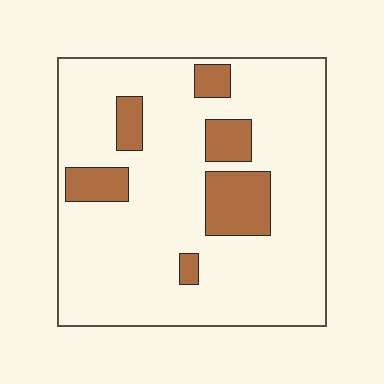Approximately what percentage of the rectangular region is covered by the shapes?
Approximately 15%.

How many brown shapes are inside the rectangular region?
6.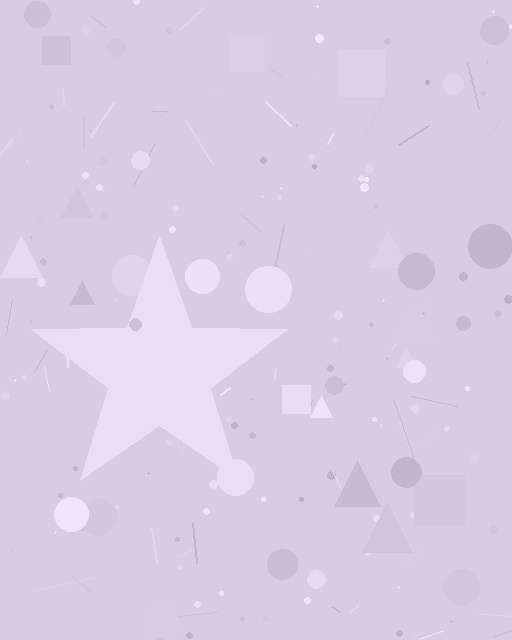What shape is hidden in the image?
A star is hidden in the image.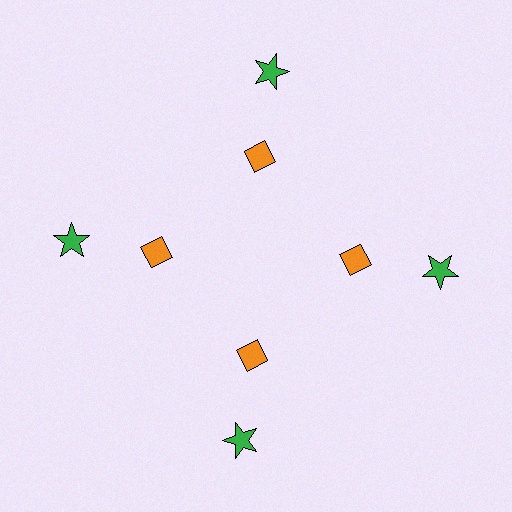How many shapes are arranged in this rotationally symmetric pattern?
There are 8 shapes, arranged in 4 groups of 2.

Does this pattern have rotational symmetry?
Yes, this pattern has 4-fold rotational symmetry. It looks the same after rotating 90 degrees around the center.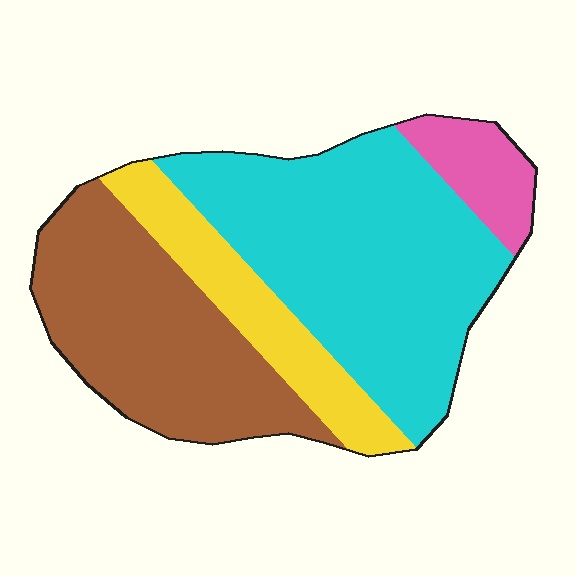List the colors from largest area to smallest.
From largest to smallest: cyan, brown, yellow, pink.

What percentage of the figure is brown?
Brown takes up about one third (1/3) of the figure.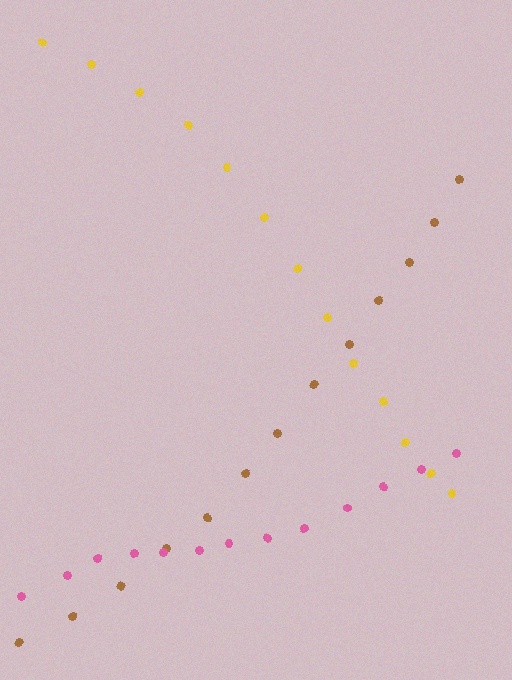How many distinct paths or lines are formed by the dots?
There are 3 distinct paths.